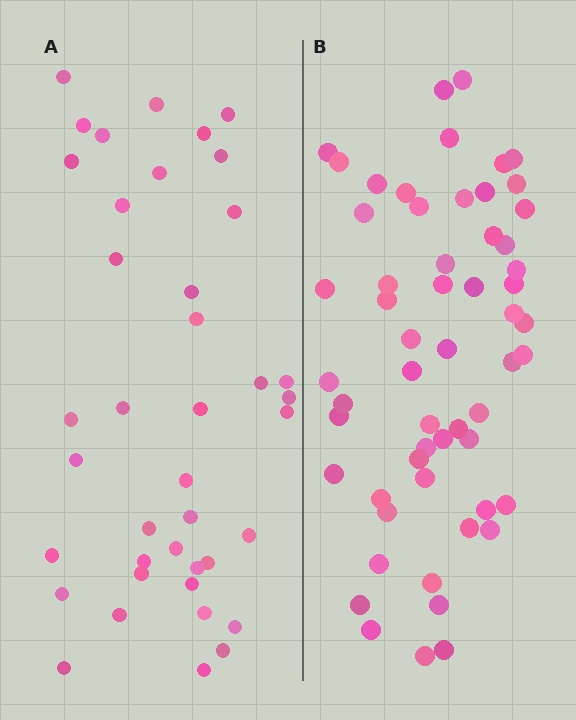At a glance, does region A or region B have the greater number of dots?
Region B (the right region) has more dots.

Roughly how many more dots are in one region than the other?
Region B has approximately 15 more dots than region A.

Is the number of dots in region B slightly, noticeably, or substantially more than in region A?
Region B has noticeably more, but not dramatically so. The ratio is roughly 1.4 to 1.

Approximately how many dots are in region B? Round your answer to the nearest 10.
About 60 dots. (The exact count is 57, which rounds to 60.)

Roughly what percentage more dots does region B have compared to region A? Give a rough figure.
About 40% more.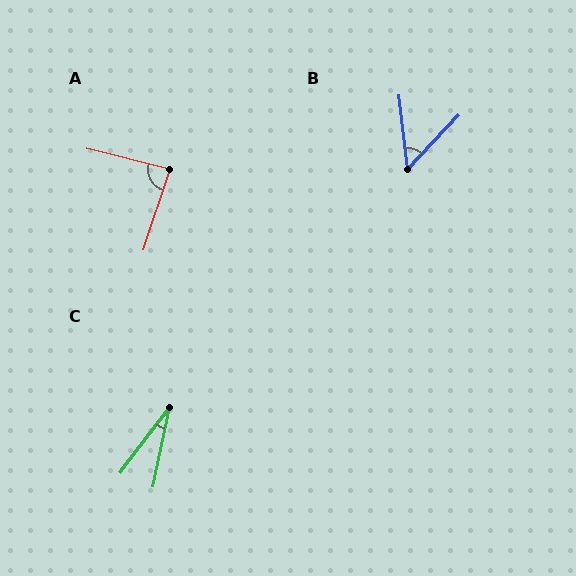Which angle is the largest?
A, at approximately 85 degrees.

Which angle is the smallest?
C, at approximately 25 degrees.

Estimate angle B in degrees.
Approximately 51 degrees.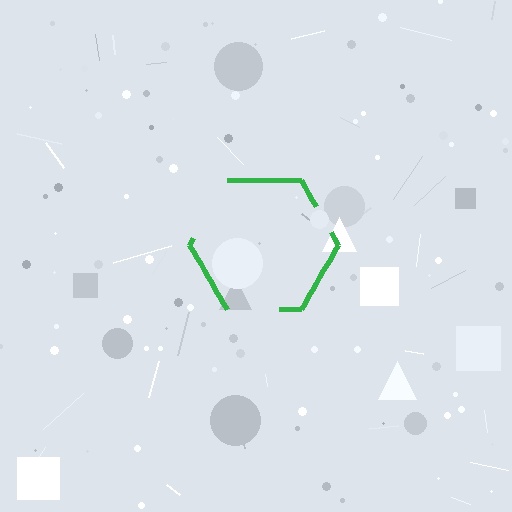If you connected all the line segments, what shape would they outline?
They would outline a hexagon.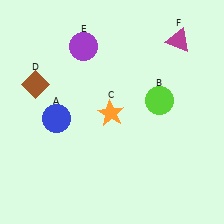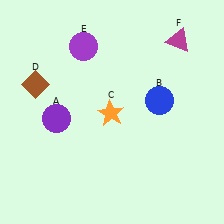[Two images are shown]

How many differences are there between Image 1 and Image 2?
There are 2 differences between the two images.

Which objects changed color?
A changed from blue to purple. B changed from lime to blue.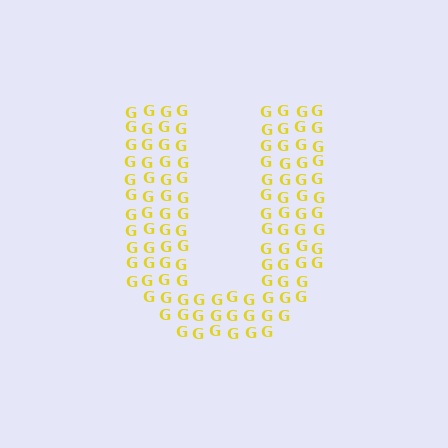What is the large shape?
The large shape is the letter U.